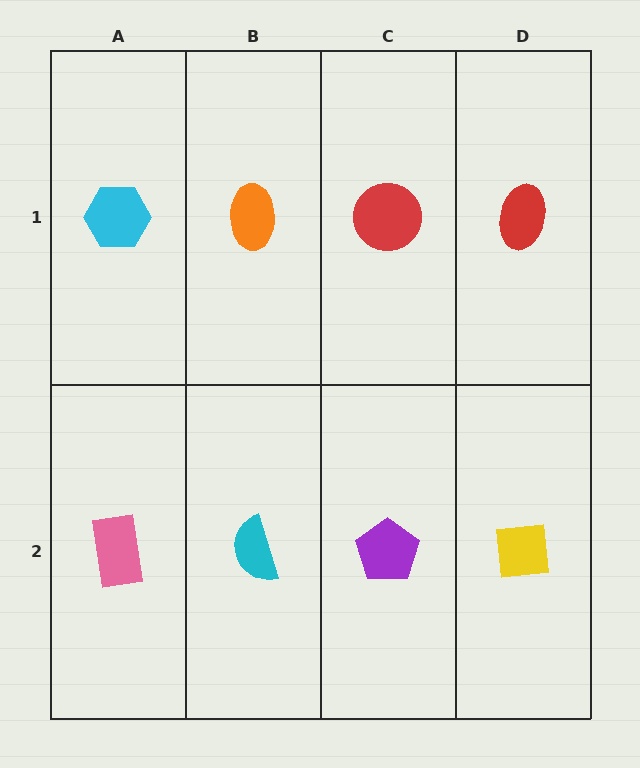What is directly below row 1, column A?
A pink rectangle.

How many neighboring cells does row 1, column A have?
2.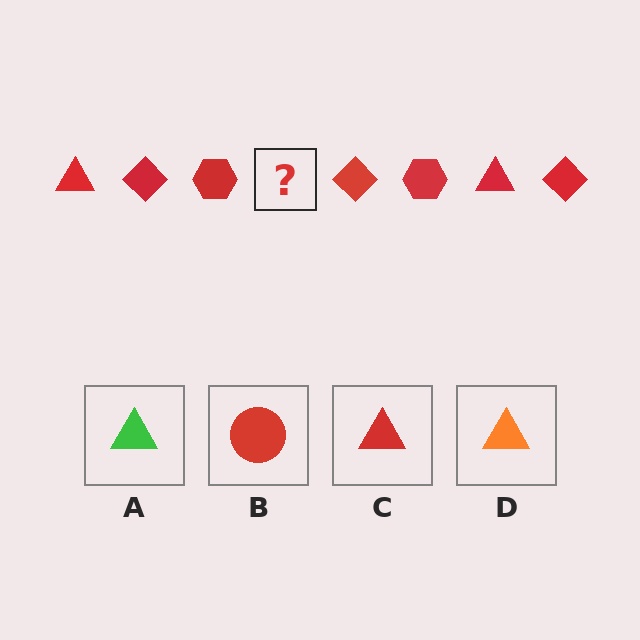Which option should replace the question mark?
Option C.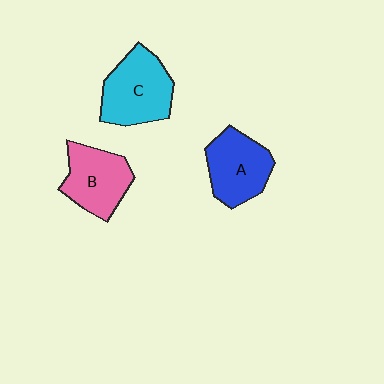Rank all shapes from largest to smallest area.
From largest to smallest: C (cyan), A (blue), B (pink).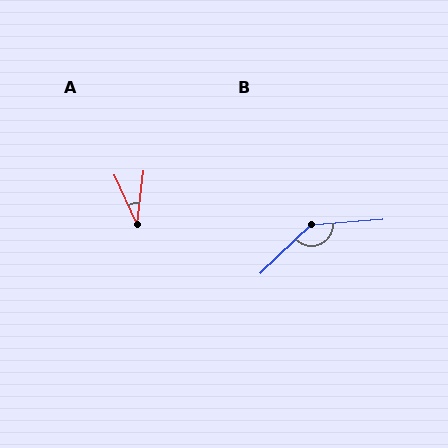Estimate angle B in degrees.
Approximately 141 degrees.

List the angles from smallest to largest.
A (31°), B (141°).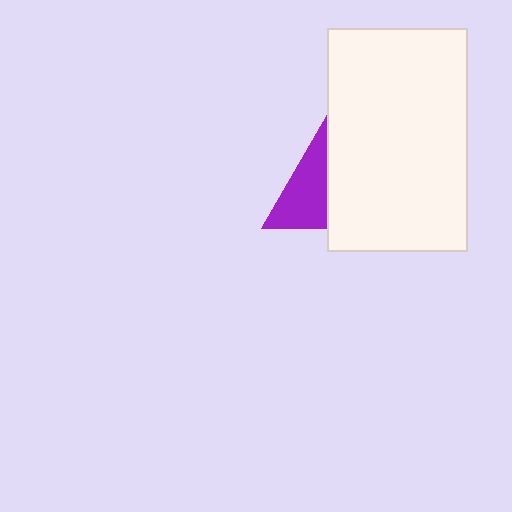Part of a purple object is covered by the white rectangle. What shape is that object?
It is a triangle.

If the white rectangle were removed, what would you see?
You would see the complete purple triangle.